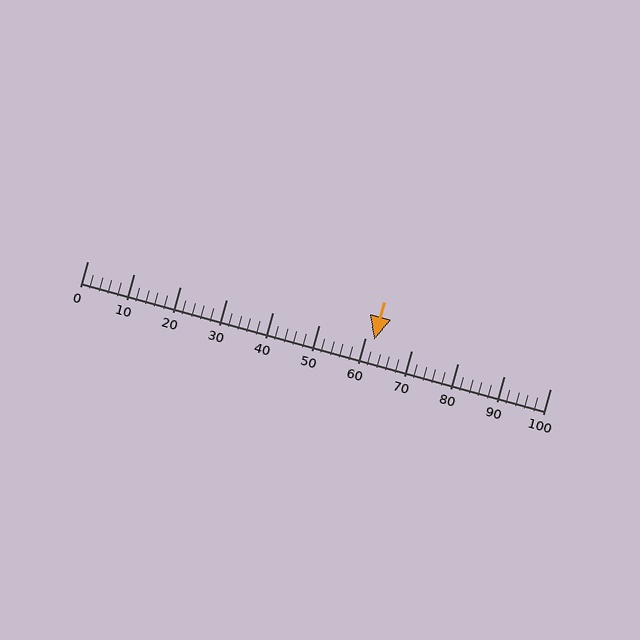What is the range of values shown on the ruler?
The ruler shows values from 0 to 100.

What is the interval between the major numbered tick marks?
The major tick marks are spaced 10 units apart.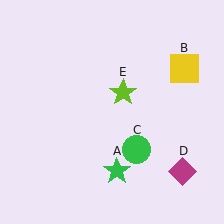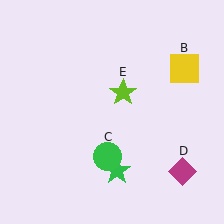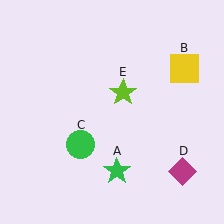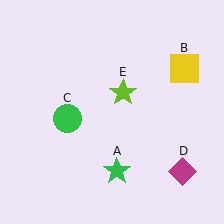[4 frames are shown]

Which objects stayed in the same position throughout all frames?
Green star (object A) and yellow square (object B) and magenta diamond (object D) and lime star (object E) remained stationary.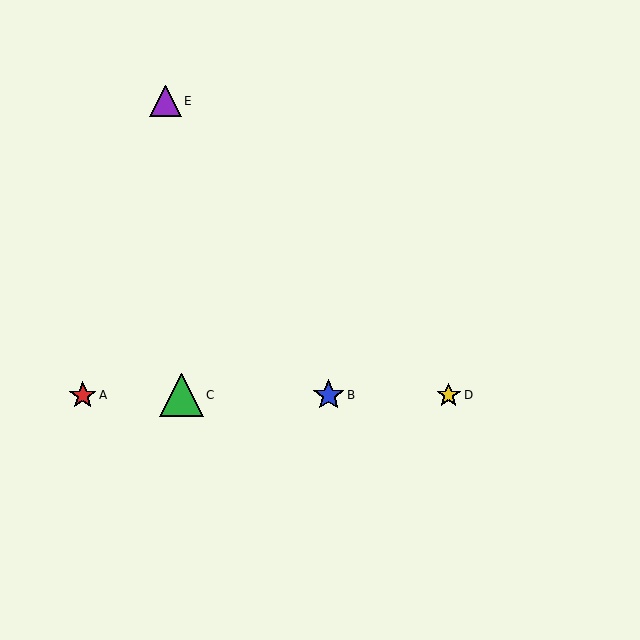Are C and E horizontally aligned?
No, C is at y≈395 and E is at y≈101.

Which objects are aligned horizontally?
Objects A, B, C, D are aligned horizontally.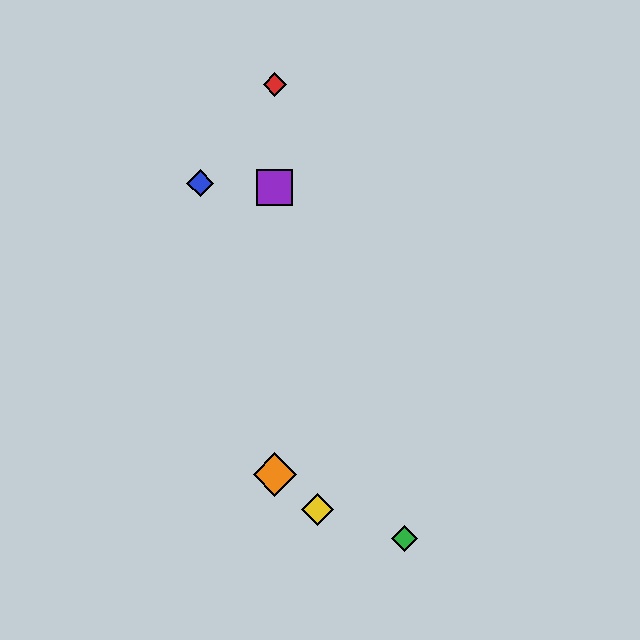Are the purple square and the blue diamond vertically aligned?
No, the purple square is at x≈275 and the blue diamond is at x≈200.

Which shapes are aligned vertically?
The red diamond, the purple square, the orange diamond are aligned vertically.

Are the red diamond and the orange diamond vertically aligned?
Yes, both are at x≈275.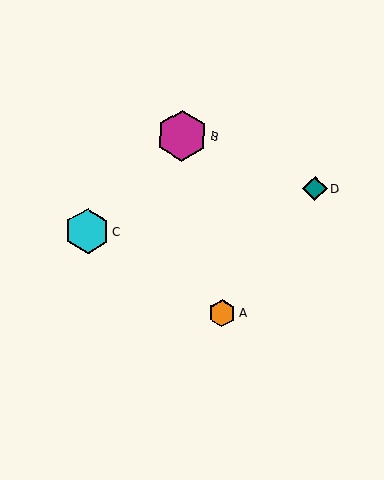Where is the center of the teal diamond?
The center of the teal diamond is at (315, 189).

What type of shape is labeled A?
Shape A is an orange hexagon.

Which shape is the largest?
The magenta hexagon (labeled B) is the largest.